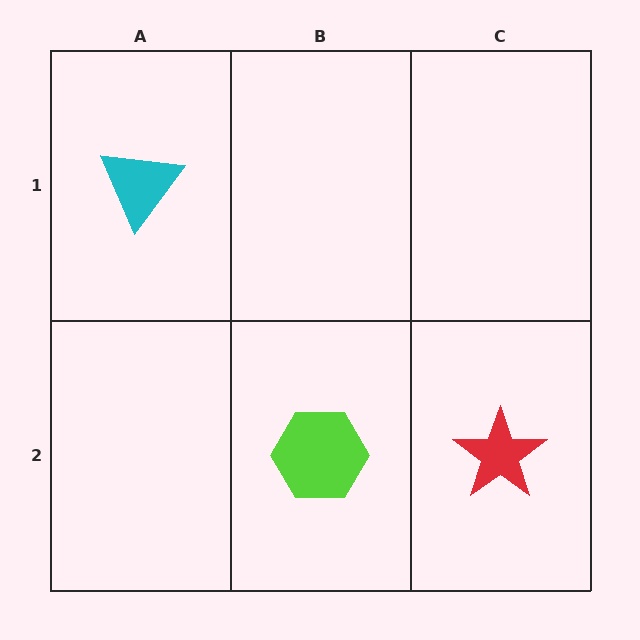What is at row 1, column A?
A cyan triangle.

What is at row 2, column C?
A red star.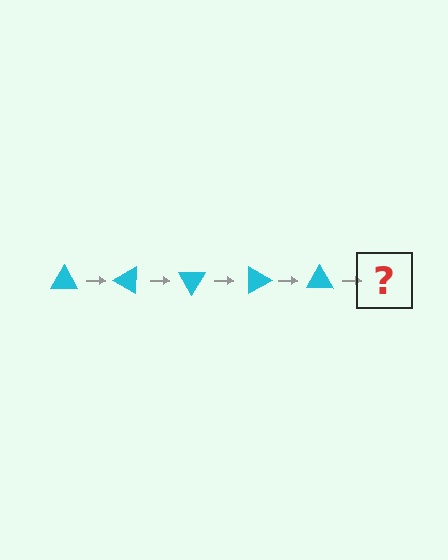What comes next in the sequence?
The next element should be a cyan triangle rotated 150 degrees.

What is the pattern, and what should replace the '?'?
The pattern is that the triangle rotates 30 degrees each step. The '?' should be a cyan triangle rotated 150 degrees.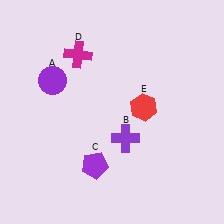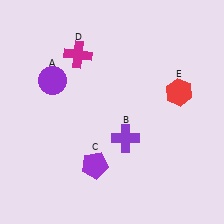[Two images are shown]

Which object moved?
The red hexagon (E) moved right.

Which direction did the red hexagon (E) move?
The red hexagon (E) moved right.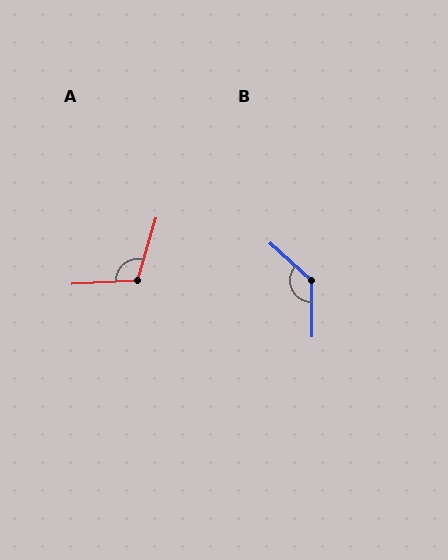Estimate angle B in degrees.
Approximately 132 degrees.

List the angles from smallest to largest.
A (109°), B (132°).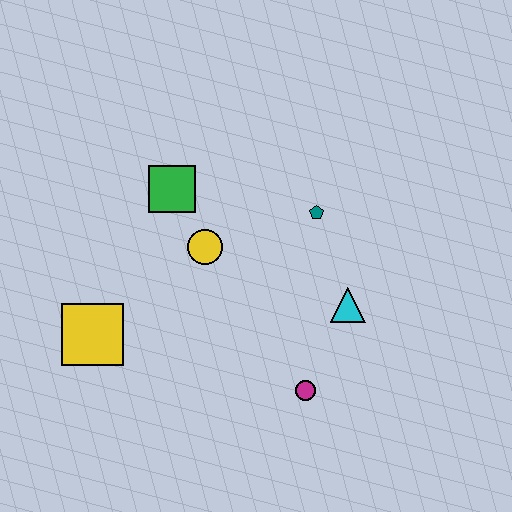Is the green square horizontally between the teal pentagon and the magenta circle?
No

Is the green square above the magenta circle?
Yes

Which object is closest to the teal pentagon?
The cyan triangle is closest to the teal pentagon.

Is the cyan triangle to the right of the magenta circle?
Yes